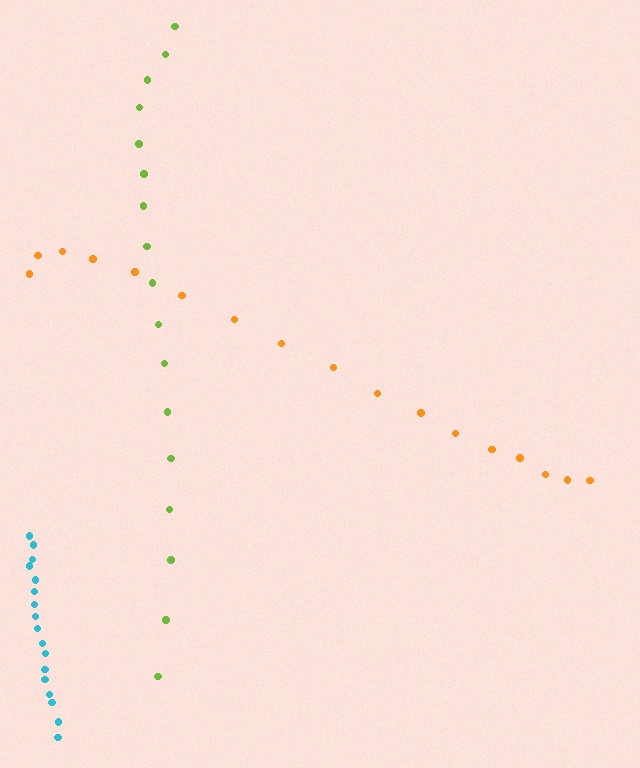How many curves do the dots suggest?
There are 3 distinct paths.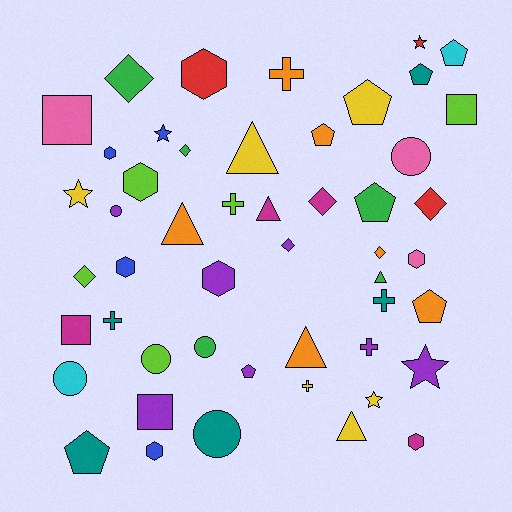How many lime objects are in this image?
There are 5 lime objects.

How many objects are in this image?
There are 50 objects.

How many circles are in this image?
There are 6 circles.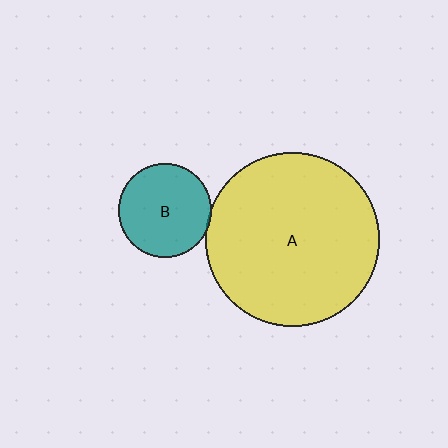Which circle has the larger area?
Circle A (yellow).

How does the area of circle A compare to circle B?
Approximately 3.5 times.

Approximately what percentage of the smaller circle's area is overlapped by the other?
Approximately 5%.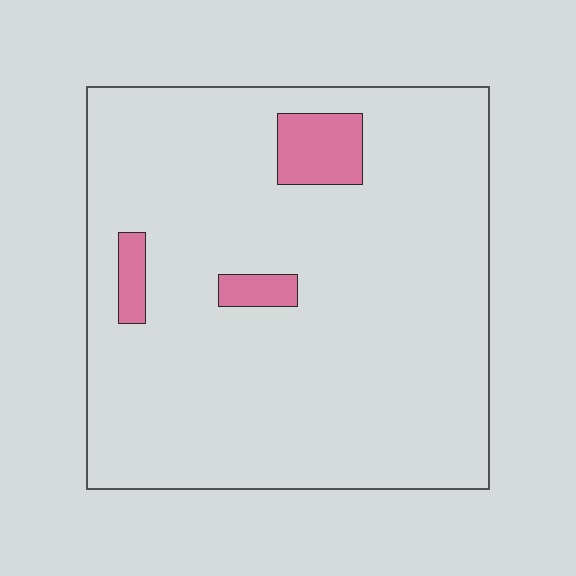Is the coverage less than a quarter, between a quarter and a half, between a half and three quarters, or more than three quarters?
Less than a quarter.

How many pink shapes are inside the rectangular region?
3.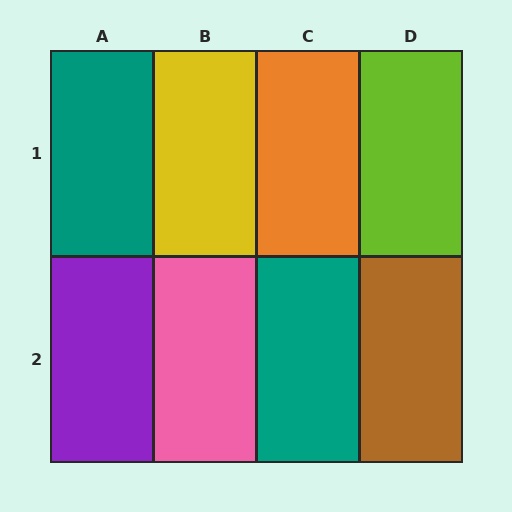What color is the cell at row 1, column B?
Yellow.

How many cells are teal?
2 cells are teal.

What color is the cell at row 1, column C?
Orange.